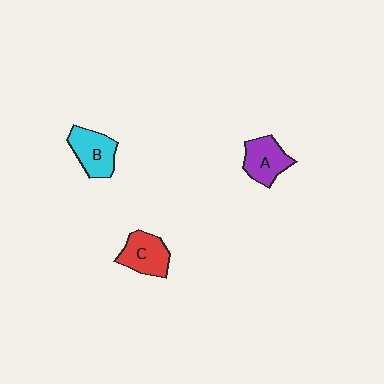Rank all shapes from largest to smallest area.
From largest to smallest: B (cyan), C (red), A (purple).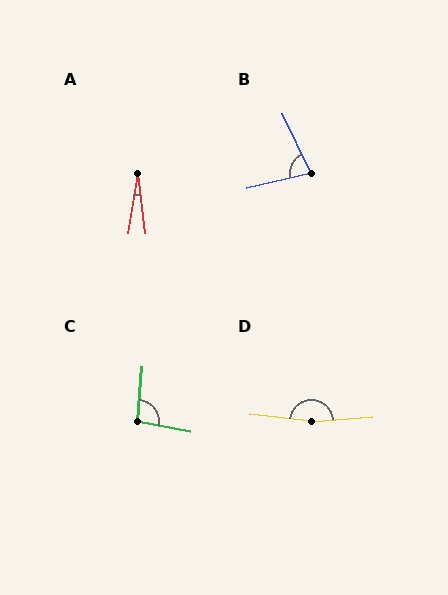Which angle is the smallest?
A, at approximately 16 degrees.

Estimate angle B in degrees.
Approximately 78 degrees.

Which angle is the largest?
D, at approximately 170 degrees.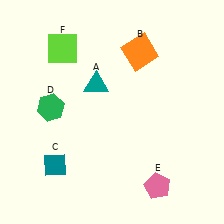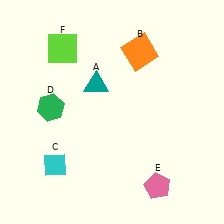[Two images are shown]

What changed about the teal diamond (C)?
In Image 1, C is teal. In Image 2, it changed to cyan.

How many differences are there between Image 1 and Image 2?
There is 1 difference between the two images.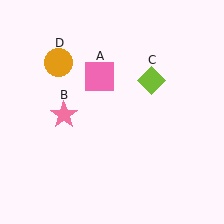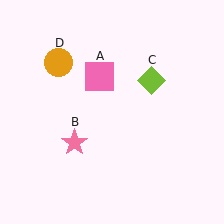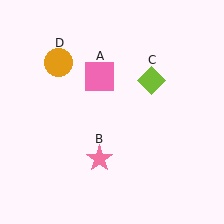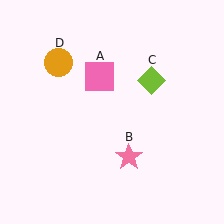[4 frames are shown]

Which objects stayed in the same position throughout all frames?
Pink square (object A) and lime diamond (object C) and orange circle (object D) remained stationary.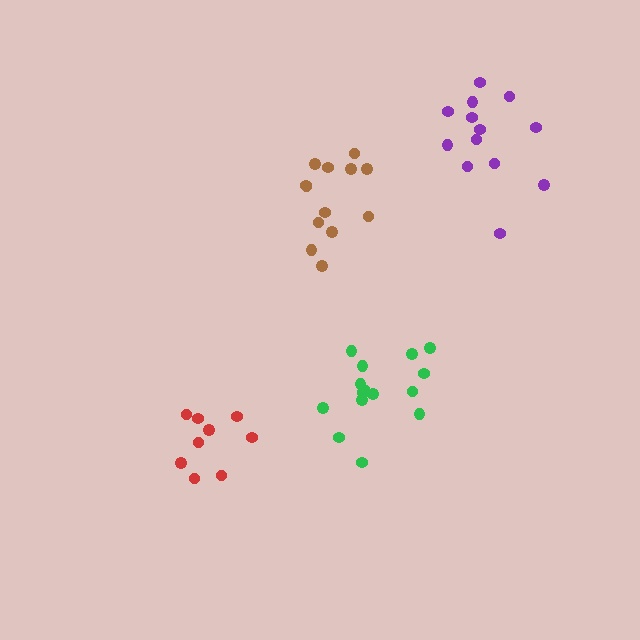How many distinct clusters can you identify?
There are 4 distinct clusters.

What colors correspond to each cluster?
The clusters are colored: brown, purple, red, green.